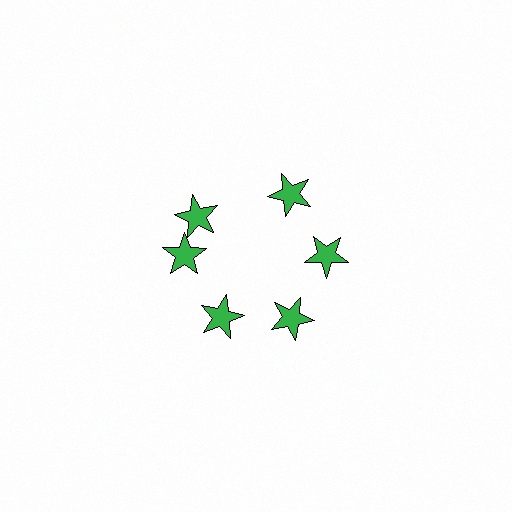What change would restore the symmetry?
The symmetry would be restored by rotating it back into even spacing with its neighbors so that all 6 stars sit at equal angles and equal distance from the center.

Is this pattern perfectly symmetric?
No. The 6 green stars are arranged in a ring, but one element near the 11 o'clock position is rotated out of alignment along the ring, breaking the 6-fold rotational symmetry.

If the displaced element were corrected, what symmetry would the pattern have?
It would have 6-fold rotational symmetry — the pattern would map onto itself every 60 degrees.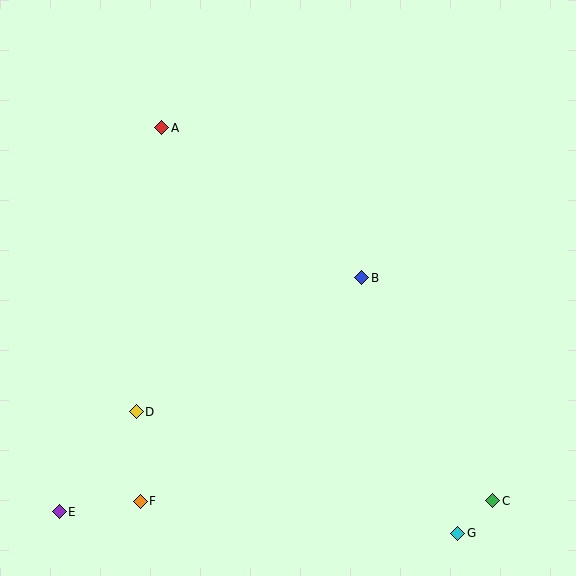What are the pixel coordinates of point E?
Point E is at (59, 512).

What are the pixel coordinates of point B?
Point B is at (362, 278).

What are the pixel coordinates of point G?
Point G is at (458, 533).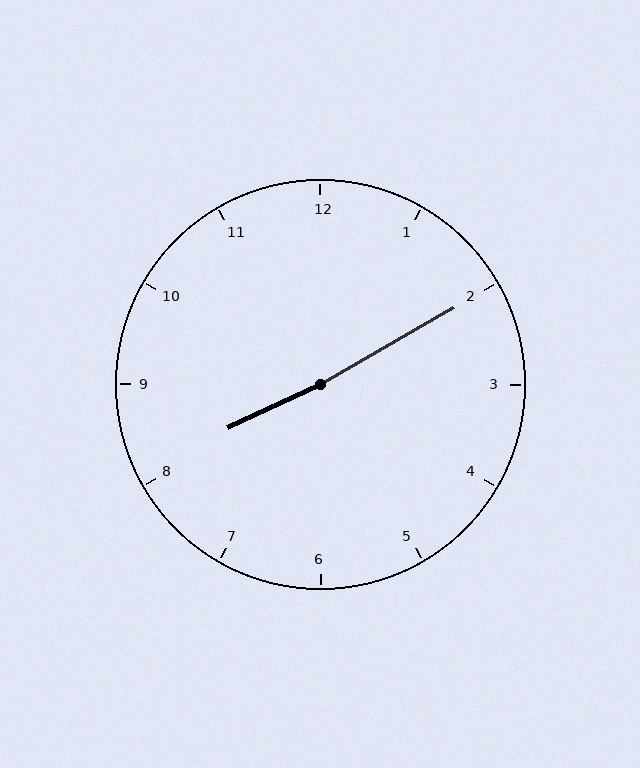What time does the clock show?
8:10.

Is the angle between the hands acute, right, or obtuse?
It is obtuse.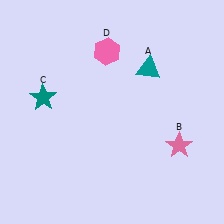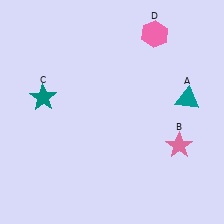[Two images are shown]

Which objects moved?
The objects that moved are: the teal triangle (A), the pink hexagon (D).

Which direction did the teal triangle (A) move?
The teal triangle (A) moved right.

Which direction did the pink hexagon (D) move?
The pink hexagon (D) moved right.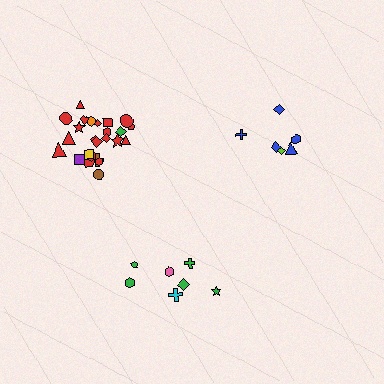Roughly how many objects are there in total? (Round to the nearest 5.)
Roughly 40 objects in total.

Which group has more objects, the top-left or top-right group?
The top-left group.